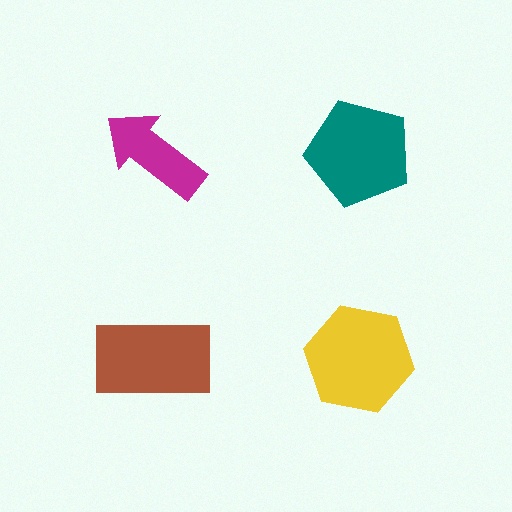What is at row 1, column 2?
A teal pentagon.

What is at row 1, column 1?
A magenta arrow.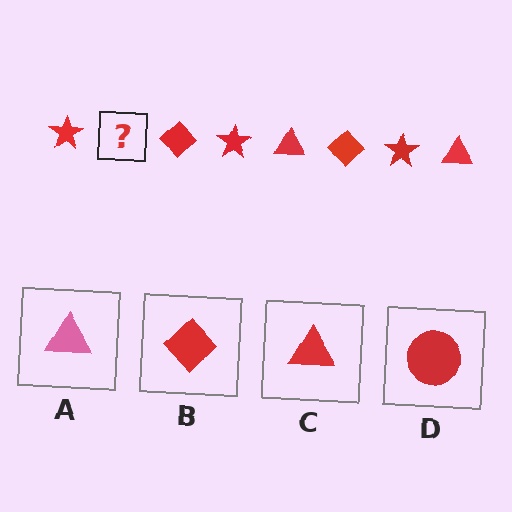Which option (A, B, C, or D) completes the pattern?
C.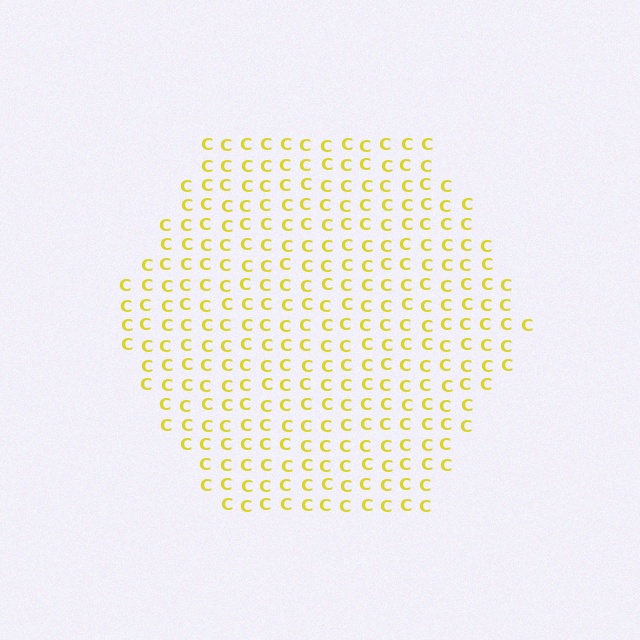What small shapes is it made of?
It is made of small letter C's.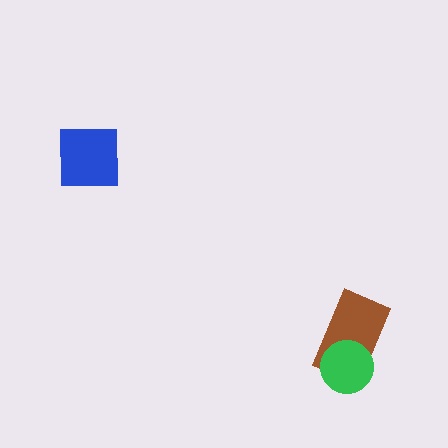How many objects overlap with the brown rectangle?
1 object overlaps with the brown rectangle.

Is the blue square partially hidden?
No, no other shape covers it.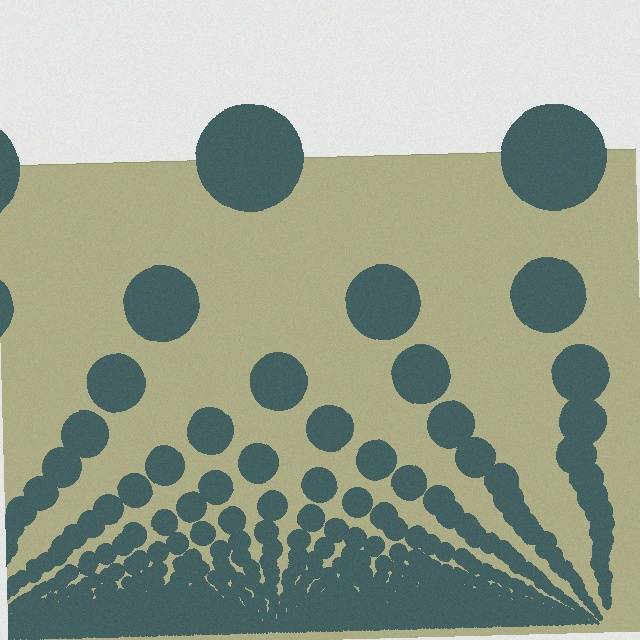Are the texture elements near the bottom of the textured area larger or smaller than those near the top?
Smaller. The gradient is inverted — elements near the bottom are smaller and denser.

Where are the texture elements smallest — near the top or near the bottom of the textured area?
Near the bottom.